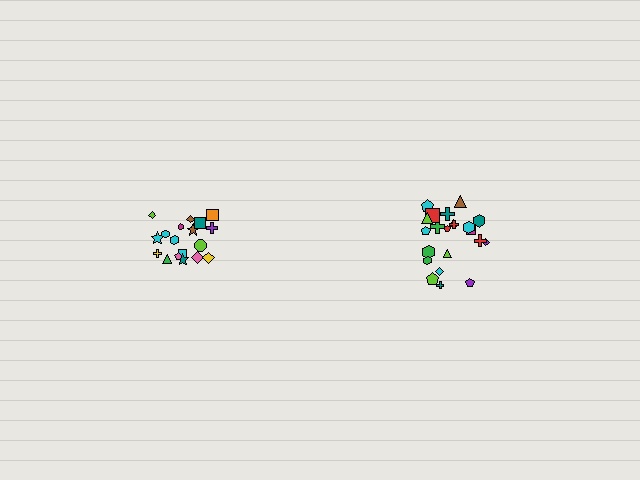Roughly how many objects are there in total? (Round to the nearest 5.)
Roughly 40 objects in total.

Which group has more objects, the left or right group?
The right group.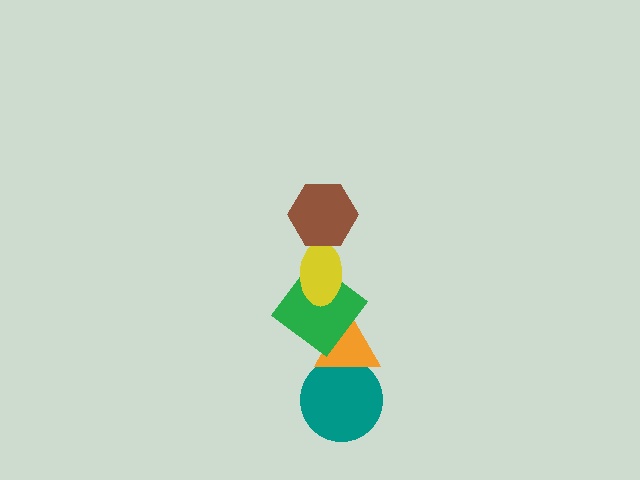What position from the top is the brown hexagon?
The brown hexagon is 1st from the top.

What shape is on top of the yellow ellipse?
The brown hexagon is on top of the yellow ellipse.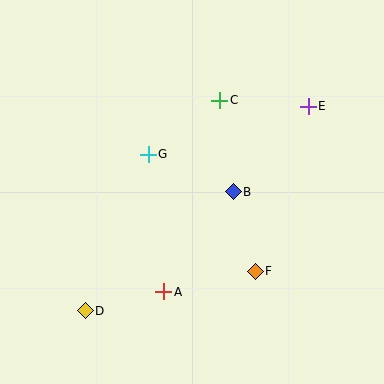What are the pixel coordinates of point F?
Point F is at (255, 271).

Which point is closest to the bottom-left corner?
Point D is closest to the bottom-left corner.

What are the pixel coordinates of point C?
Point C is at (220, 100).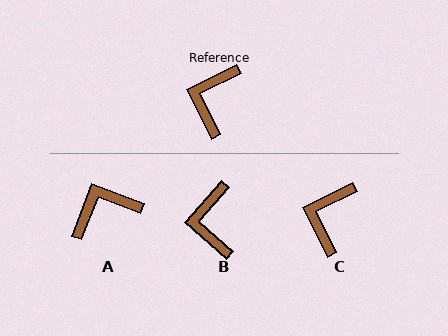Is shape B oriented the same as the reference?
No, it is off by about 22 degrees.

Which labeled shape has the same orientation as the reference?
C.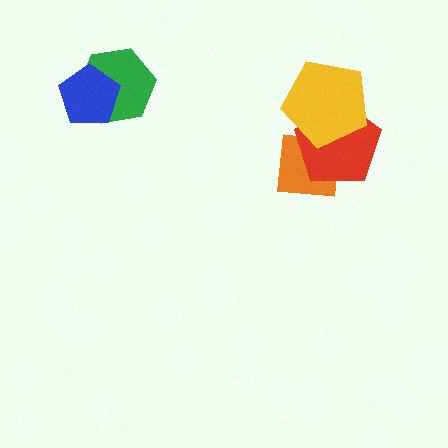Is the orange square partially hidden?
Yes, it is partially covered by another shape.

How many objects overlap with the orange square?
2 objects overlap with the orange square.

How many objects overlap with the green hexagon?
1 object overlaps with the green hexagon.